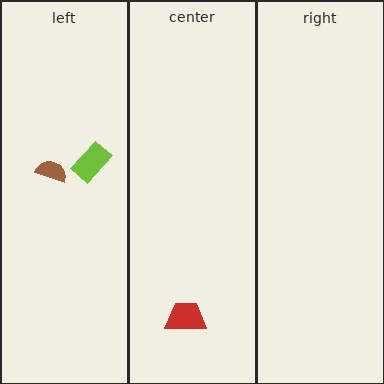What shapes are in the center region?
The red trapezoid.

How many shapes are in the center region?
1.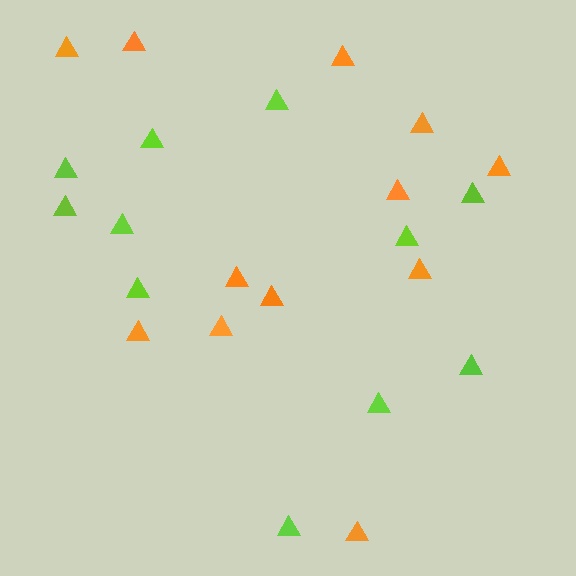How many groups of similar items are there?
There are 2 groups: one group of lime triangles (11) and one group of orange triangles (12).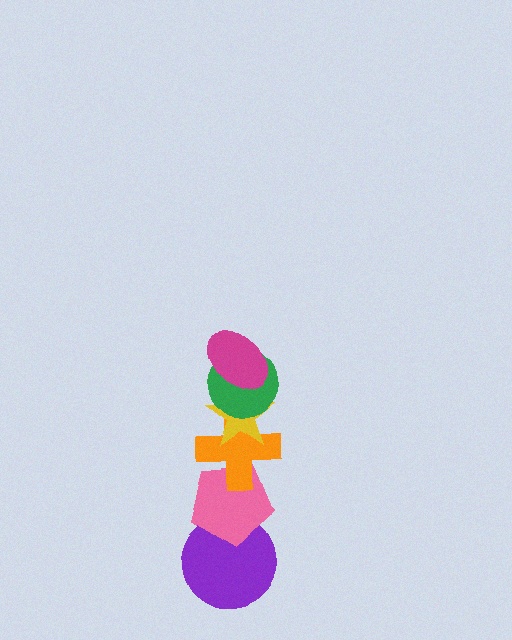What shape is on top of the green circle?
The magenta ellipse is on top of the green circle.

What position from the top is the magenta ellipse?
The magenta ellipse is 1st from the top.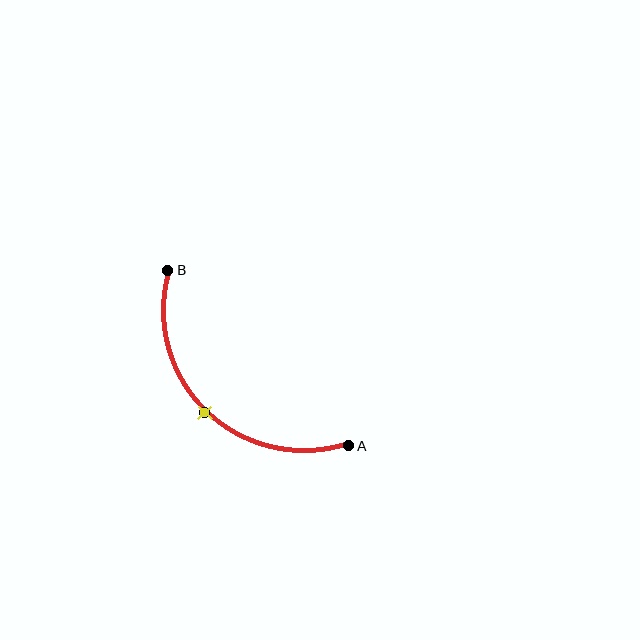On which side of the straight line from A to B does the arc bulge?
The arc bulges below and to the left of the straight line connecting A and B.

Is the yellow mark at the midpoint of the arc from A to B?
Yes. The yellow mark lies on the arc at equal arc-length from both A and B — it is the arc midpoint.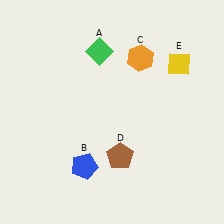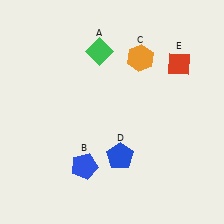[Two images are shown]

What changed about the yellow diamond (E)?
In Image 1, E is yellow. In Image 2, it changed to red.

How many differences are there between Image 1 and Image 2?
There are 2 differences between the two images.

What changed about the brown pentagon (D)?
In Image 1, D is brown. In Image 2, it changed to blue.